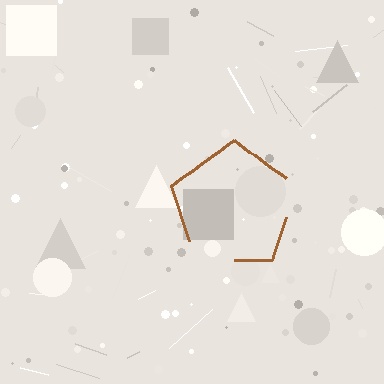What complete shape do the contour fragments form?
The contour fragments form a pentagon.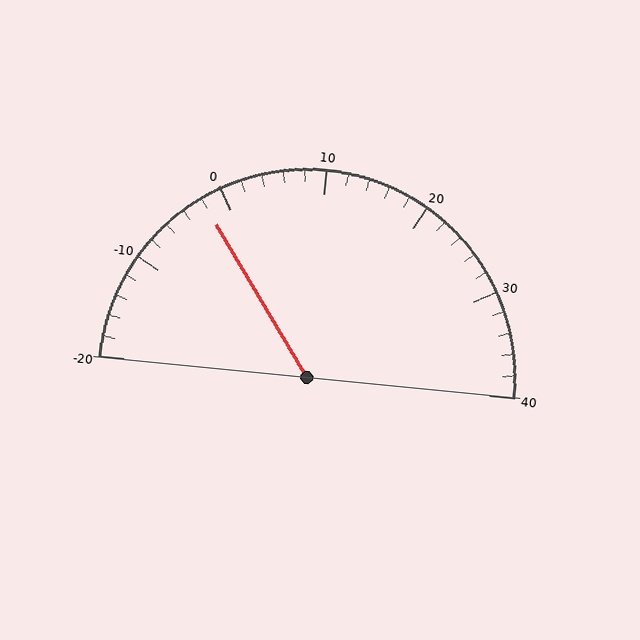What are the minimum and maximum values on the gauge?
The gauge ranges from -20 to 40.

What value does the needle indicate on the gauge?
The needle indicates approximately -2.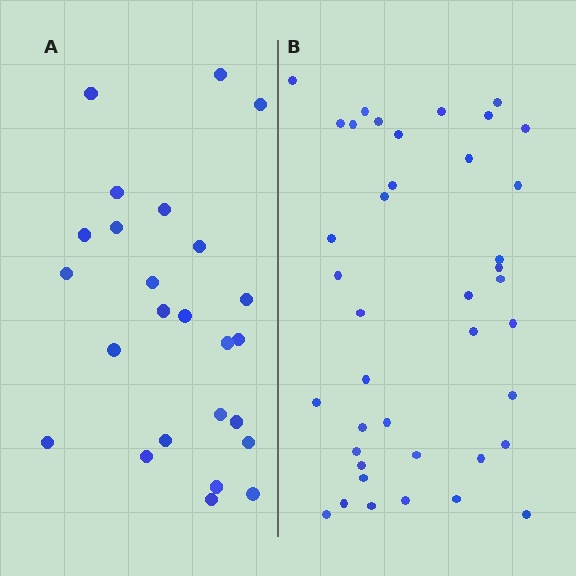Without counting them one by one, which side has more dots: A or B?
Region B (the right region) has more dots.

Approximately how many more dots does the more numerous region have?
Region B has approximately 15 more dots than region A.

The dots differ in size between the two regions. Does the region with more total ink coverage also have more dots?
No. Region A has more total ink coverage because its dots are larger, but region B actually contains more individual dots. Total area can be misleading — the number of items is what matters here.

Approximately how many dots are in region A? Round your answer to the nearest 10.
About 20 dots. (The exact count is 25, which rounds to 20.)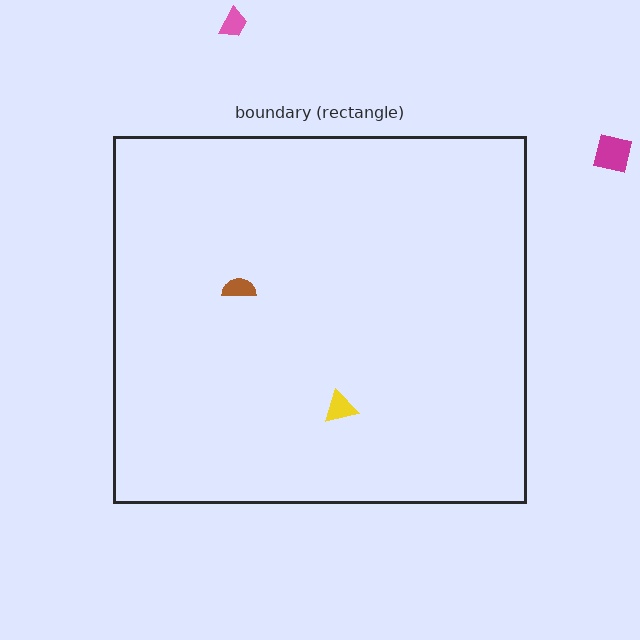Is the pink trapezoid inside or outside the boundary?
Outside.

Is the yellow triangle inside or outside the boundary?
Inside.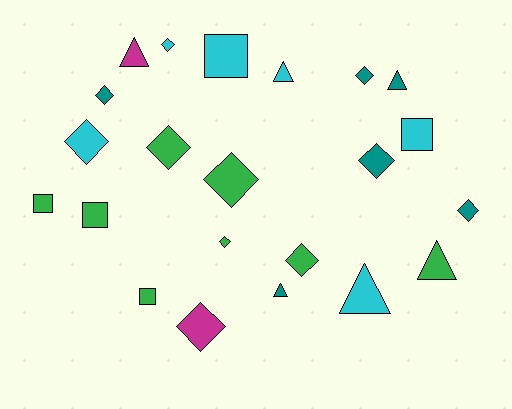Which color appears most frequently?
Green, with 8 objects.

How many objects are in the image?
There are 22 objects.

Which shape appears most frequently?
Diamond, with 11 objects.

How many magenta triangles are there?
There is 1 magenta triangle.